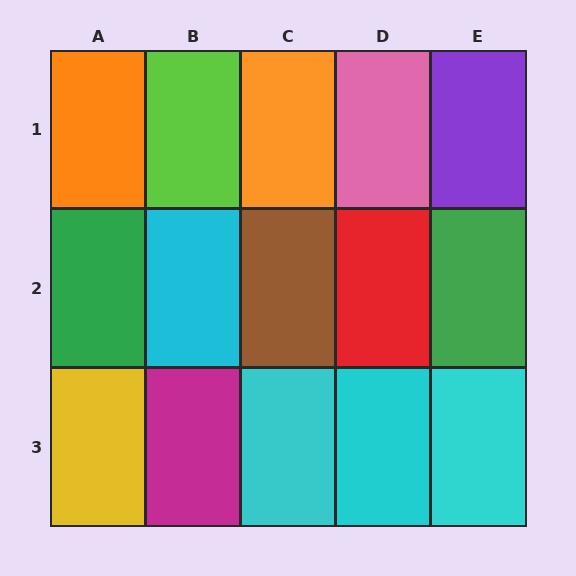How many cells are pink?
1 cell is pink.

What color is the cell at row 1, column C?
Orange.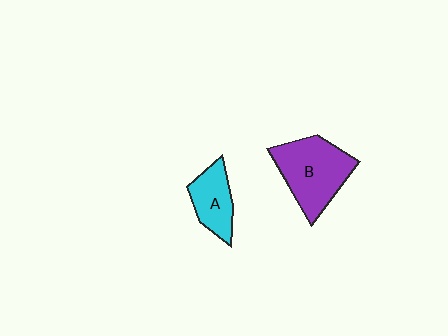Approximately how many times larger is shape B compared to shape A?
Approximately 1.8 times.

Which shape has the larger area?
Shape B (purple).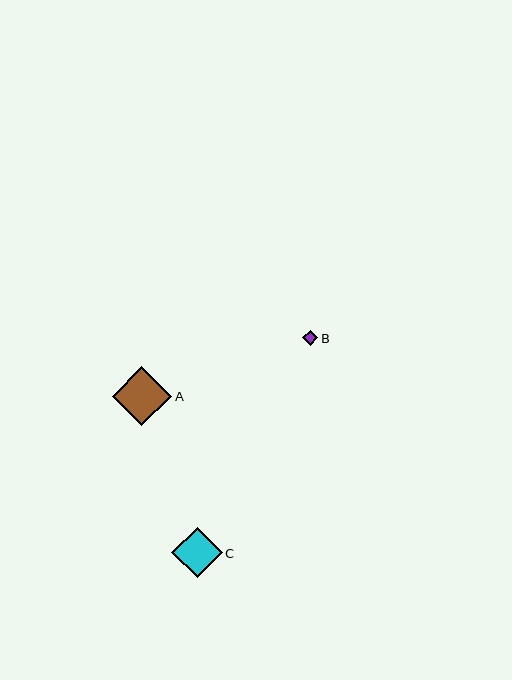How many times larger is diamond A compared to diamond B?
Diamond A is approximately 3.8 times the size of diamond B.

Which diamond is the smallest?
Diamond B is the smallest with a size of approximately 16 pixels.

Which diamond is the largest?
Diamond A is the largest with a size of approximately 60 pixels.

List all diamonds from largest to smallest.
From largest to smallest: A, C, B.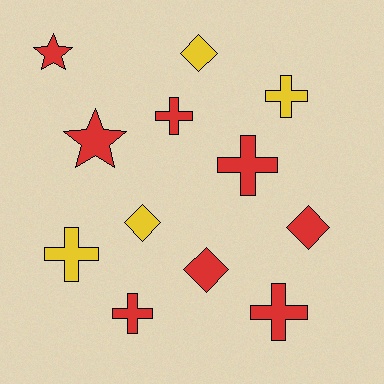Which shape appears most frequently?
Cross, with 6 objects.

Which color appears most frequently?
Red, with 8 objects.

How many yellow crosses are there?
There are 2 yellow crosses.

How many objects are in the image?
There are 12 objects.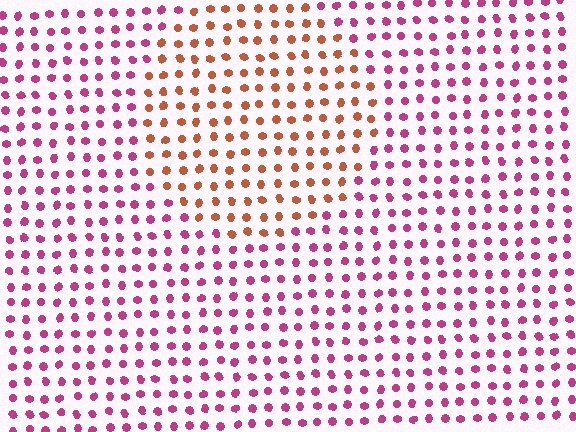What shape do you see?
I see a circle.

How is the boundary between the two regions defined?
The boundary is defined purely by a slight shift in hue (about 49 degrees). Spacing, size, and orientation are identical on both sides.